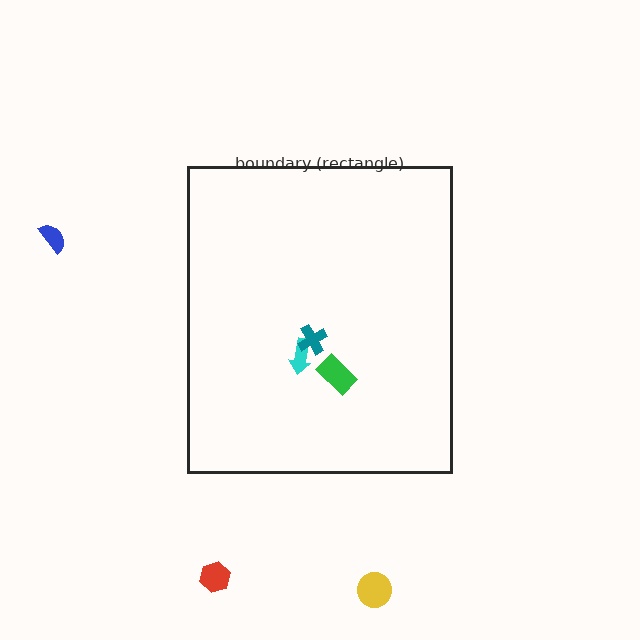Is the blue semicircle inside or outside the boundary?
Outside.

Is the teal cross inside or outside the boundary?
Inside.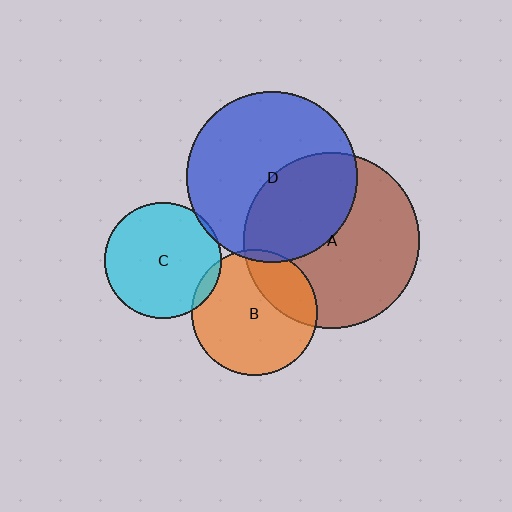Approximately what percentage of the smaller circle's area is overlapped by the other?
Approximately 25%.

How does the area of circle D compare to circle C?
Approximately 2.1 times.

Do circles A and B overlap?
Yes.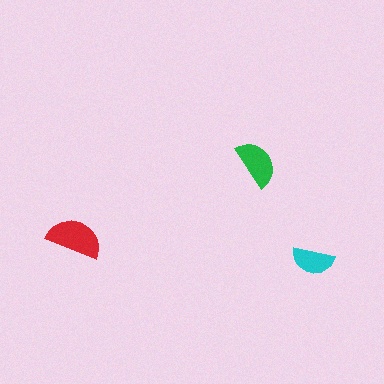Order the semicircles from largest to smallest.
the red one, the green one, the cyan one.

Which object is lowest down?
The cyan semicircle is bottommost.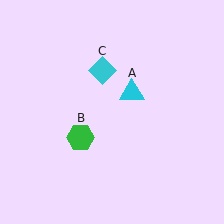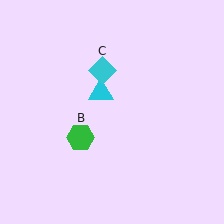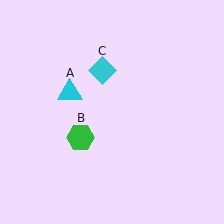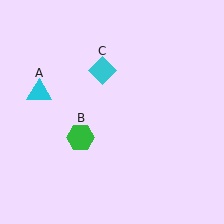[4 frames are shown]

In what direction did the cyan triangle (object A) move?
The cyan triangle (object A) moved left.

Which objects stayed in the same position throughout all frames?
Green hexagon (object B) and cyan diamond (object C) remained stationary.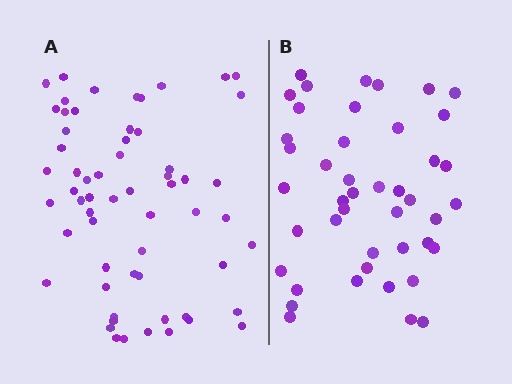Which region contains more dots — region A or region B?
Region A (the left region) has more dots.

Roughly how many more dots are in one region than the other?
Region A has approximately 15 more dots than region B.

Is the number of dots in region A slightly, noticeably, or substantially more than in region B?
Region A has noticeably more, but not dramatically so. The ratio is roughly 1.4 to 1.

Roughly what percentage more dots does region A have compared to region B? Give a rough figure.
About 35% more.